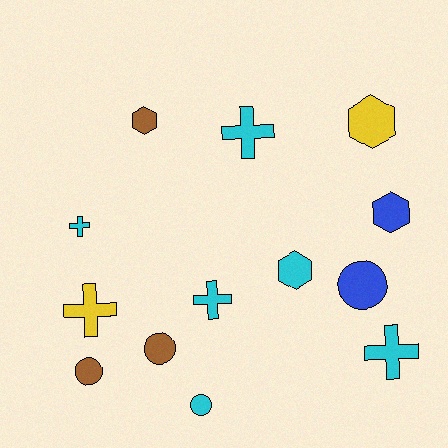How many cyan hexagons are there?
There is 1 cyan hexagon.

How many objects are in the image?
There are 13 objects.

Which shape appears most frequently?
Cross, with 5 objects.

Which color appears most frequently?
Cyan, with 6 objects.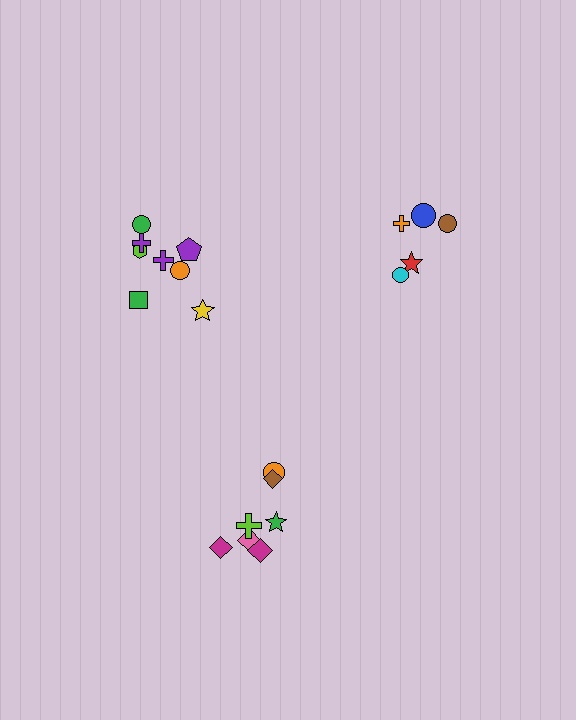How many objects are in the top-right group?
There are 5 objects.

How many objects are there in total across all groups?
There are 20 objects.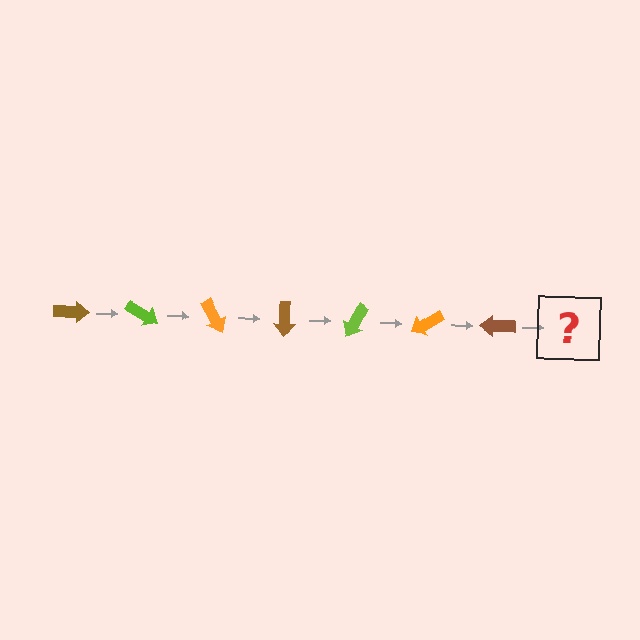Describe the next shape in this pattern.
It should be a lime arrow, rotated 210 degrees from the start.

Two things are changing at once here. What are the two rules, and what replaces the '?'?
The two rules are that it rotates 30 degrees each step and the color cycles through brown, lime, and orange. The '?' should be a lime arrow, rotated 210 degrees from the start.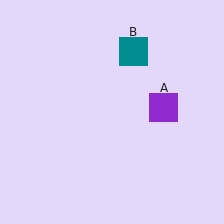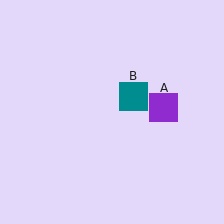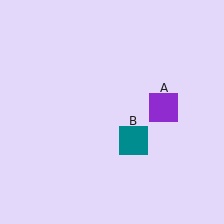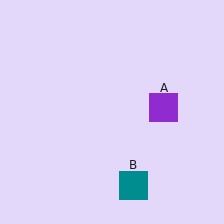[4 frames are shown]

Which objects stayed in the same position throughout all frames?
Purple square (object A) remained stationary.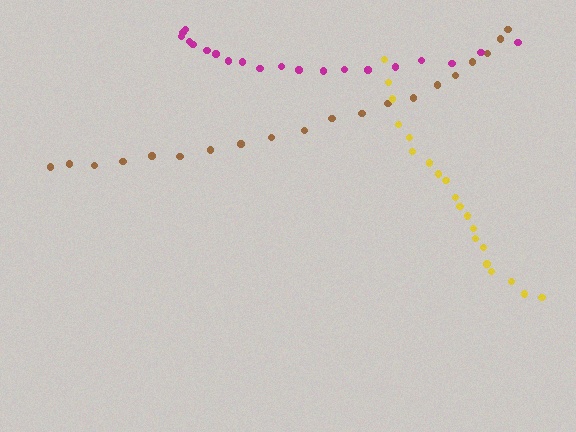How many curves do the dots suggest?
There are 3 distinct paths.